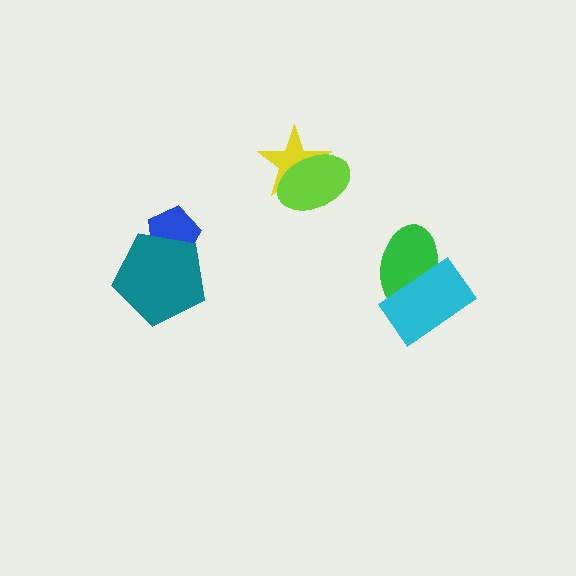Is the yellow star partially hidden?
Yes, it is partially covered by another shape.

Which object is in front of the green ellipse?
The cyan rectangle is in front of the green ellipse.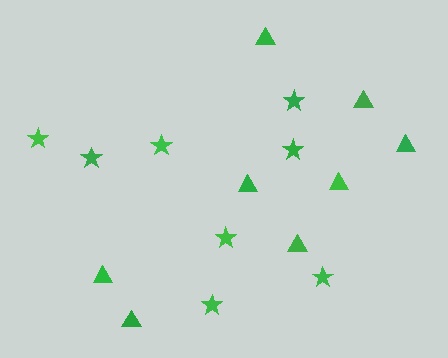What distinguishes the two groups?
There are 2 groups: one group of triangles (8) and one group of stars (8).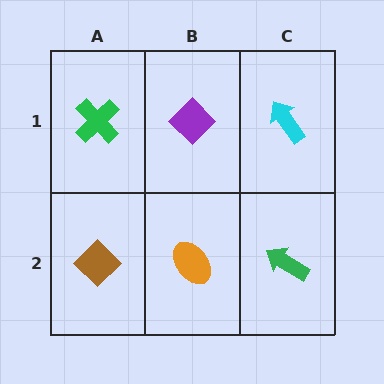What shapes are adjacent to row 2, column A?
A green cross (row 1, column A), an orange ellipse (row 2, column B).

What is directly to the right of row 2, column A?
An orange ellipse.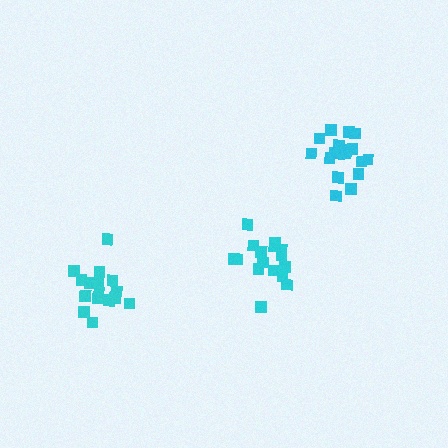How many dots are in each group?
Group 1: 18 dots, Group 2: 16 dots, Group 3: 16 dots (50 total).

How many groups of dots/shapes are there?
There are 3 groups.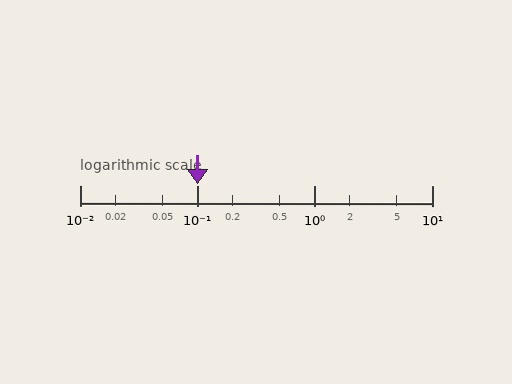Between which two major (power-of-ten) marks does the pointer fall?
The pointer is between 0.1 and 1.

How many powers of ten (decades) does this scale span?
The scale spans 3 decades, from 0.01 to 10.